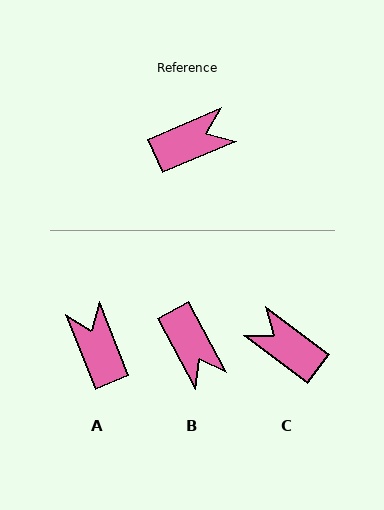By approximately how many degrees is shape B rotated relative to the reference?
Approximately 85 degrees clockwise.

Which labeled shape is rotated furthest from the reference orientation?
C, about 120 degrees away.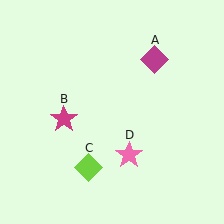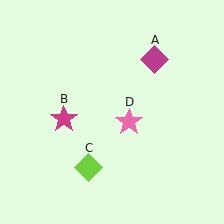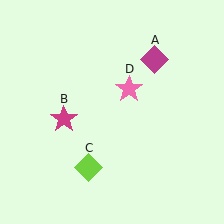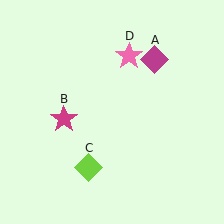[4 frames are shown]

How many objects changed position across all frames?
1 object changed position: pink star (object D).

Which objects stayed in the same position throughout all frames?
Magenta diamond (object A) and magenta star (object B) and lime diamond (object C) remained stationary.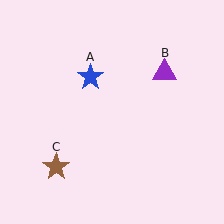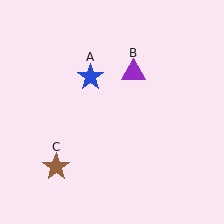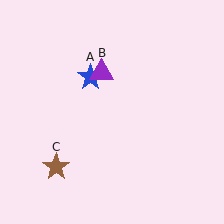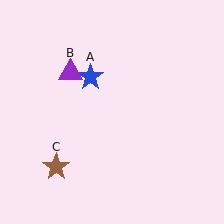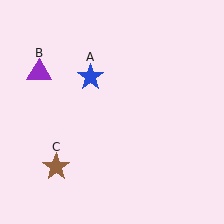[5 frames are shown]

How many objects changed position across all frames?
1 object changed position: purple triangle (object B).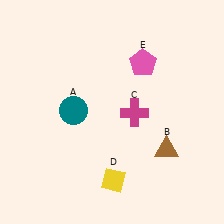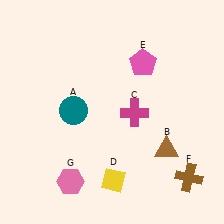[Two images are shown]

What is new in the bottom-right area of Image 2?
A brown cross (F) was added in the bottom-right area of Image 2.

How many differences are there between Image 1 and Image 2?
There are 2 differences between the two images.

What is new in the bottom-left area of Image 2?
A pink hexagon (G) was added in the bottom-left area of Image 2.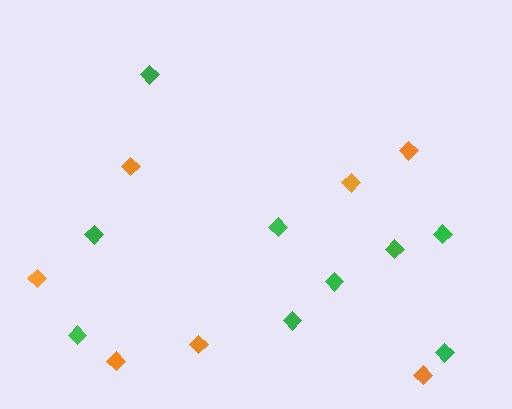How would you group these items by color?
There are 2 groups: one group of orange diamonds (7) and one group of green diamonds (9).